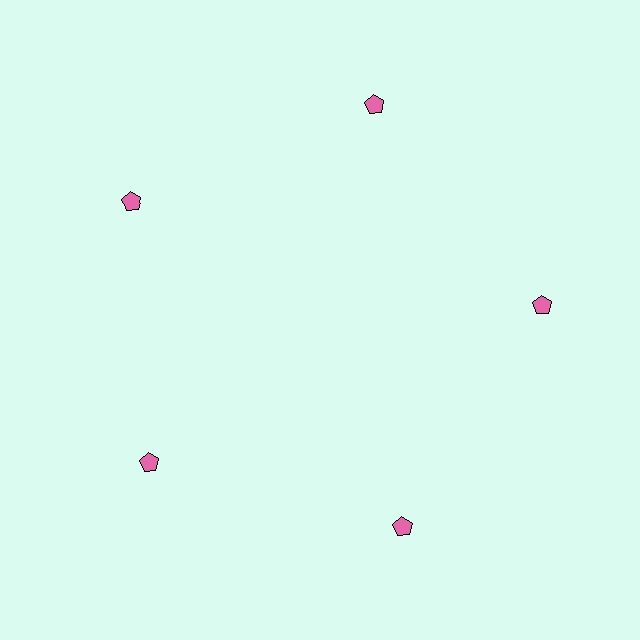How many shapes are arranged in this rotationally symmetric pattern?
There are 5 shapes, arranged in 5 groups of 1.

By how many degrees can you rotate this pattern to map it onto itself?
The pattern maps onto itself every 72 degrees of rotation.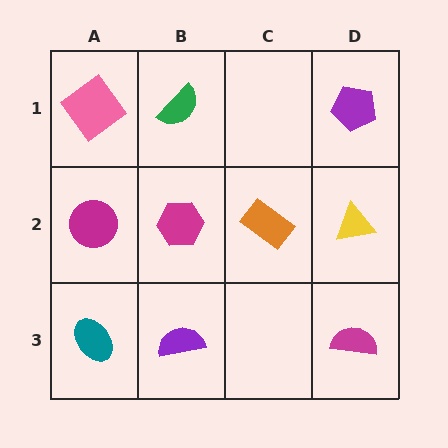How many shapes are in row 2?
4 shapes.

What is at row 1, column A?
A pink diamond.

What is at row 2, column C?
An orange rectangle.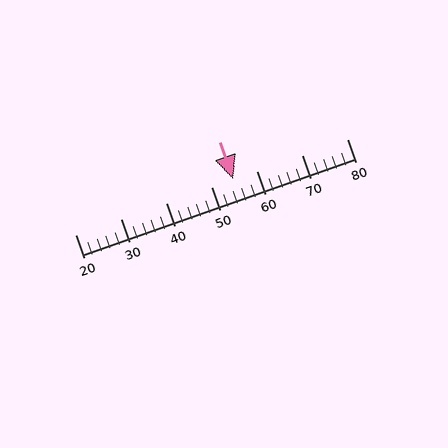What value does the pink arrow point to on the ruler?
The pink arrow points to approximately 55.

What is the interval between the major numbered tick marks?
The major tick marks are spaced 10 units apart.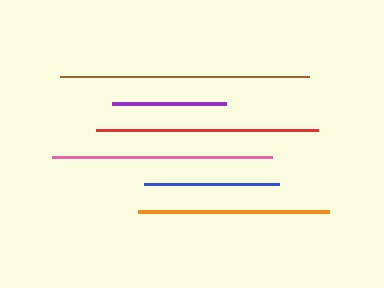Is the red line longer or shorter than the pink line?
The red line is longer than the pink line.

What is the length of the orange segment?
The orange segment is approximately 191 pixels long.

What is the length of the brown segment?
The brown segment is approximately 249 pixels long.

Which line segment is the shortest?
The purple line is the shortest at approximately 114 pixels.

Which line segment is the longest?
The brown line is the longest at approximately 249 pixels.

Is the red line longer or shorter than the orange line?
The red line is longer than the orange line.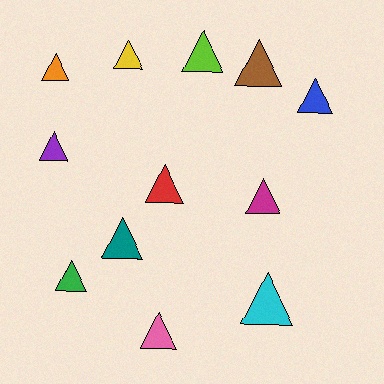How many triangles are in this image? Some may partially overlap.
There are 12 triangles.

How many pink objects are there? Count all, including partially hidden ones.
There is 1 pink object.